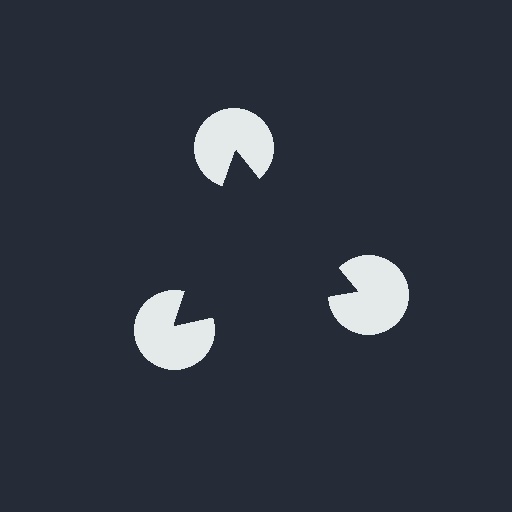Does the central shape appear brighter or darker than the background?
It typically appears slightly darker than the background, even though no actual brightness change is drawn.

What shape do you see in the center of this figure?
An illusory triangle — its edges are inferred from the aligned wedge cuts in the pac-man discs, not physically drawn.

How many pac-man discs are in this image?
There are 3 — one at each vertex of the illusory triangle.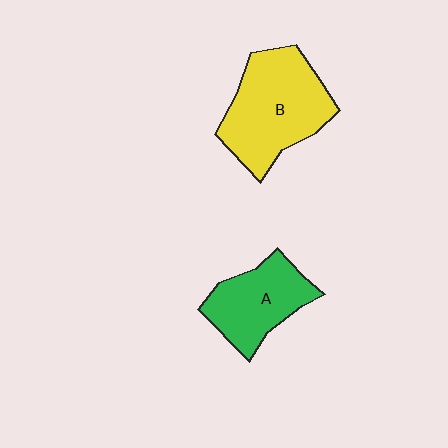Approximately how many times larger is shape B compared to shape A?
Approximately 1.4 times.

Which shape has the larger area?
Shape B (yellow).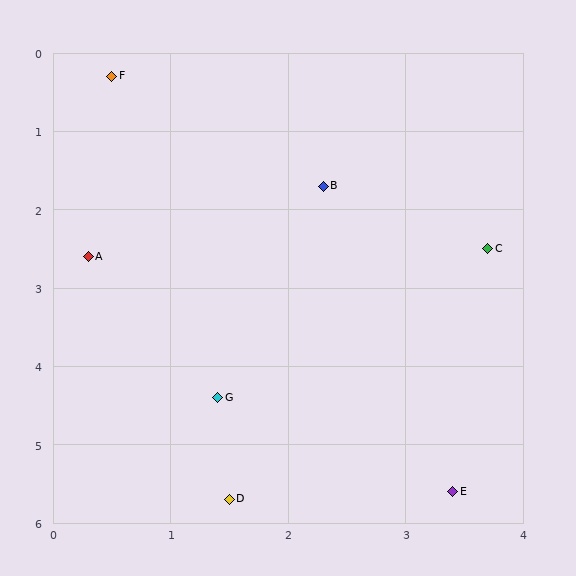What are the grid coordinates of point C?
Point C is at approximately (3.7, 2.5).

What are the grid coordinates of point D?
Point D is at approximately (1.5, 5.7).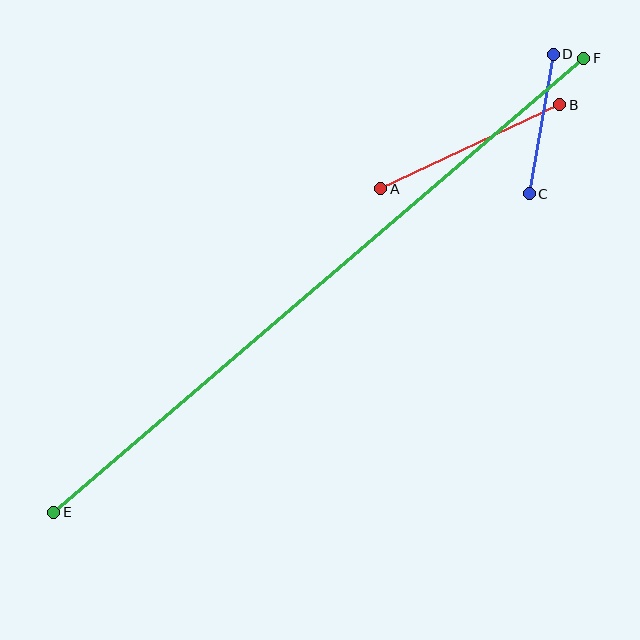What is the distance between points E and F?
The distance is approximately 698 pixels.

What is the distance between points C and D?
The distance is approximately 141 pixels.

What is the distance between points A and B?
The distance is approximately 198 pixels.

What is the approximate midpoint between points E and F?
The midpoint is at approximately (319, 285) pixels.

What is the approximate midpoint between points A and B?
The midpoint is at approximately (470, 147) pixels.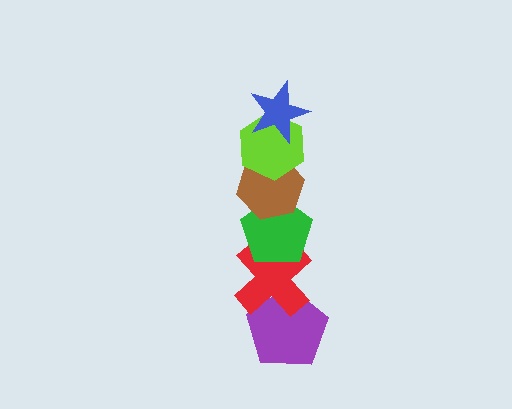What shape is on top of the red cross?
The green pentagon is on top of the red cross.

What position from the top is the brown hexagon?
The brown hexagon is 3rd from the top.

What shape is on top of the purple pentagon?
The red cross is on top of the purple pentagon.